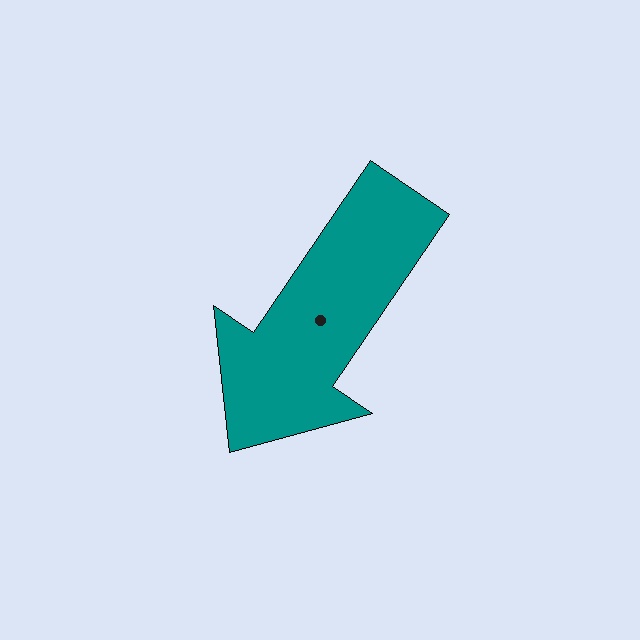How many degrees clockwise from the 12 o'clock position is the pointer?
Approximately 214 degrees.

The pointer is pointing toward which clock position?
Roughly 7 o'clock.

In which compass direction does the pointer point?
Southwest.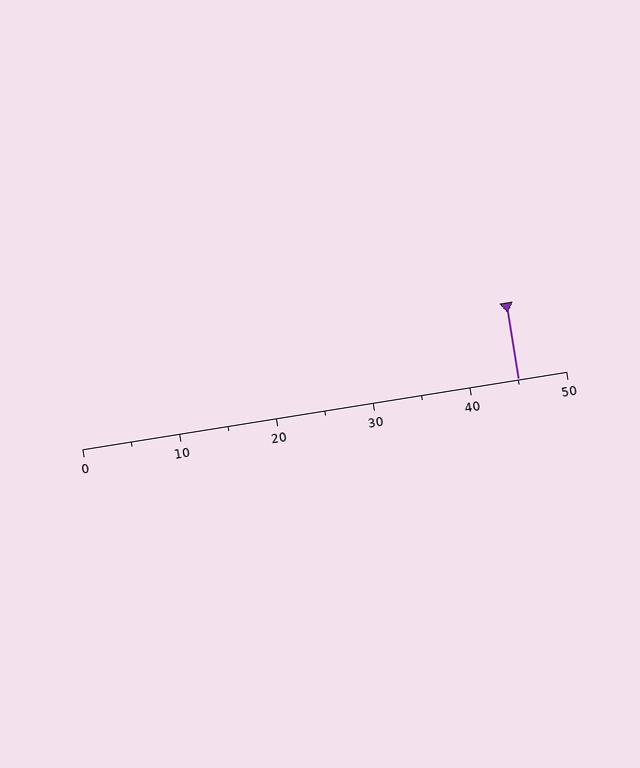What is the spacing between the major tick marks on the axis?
The major ticks are spaced 10 apart.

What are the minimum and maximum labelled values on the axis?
The axis runs from 0 to 50.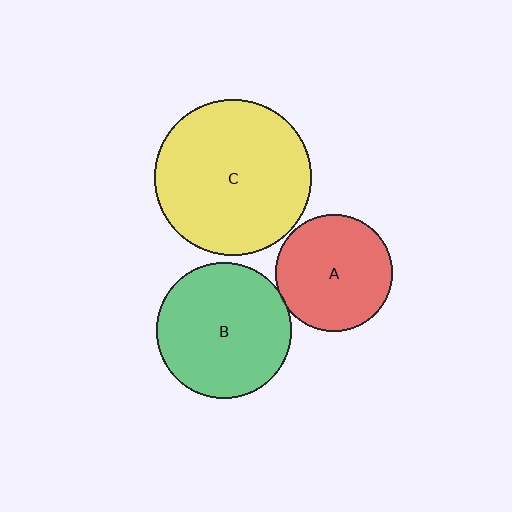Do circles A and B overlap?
Yes.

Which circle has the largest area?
Circle C (yellow).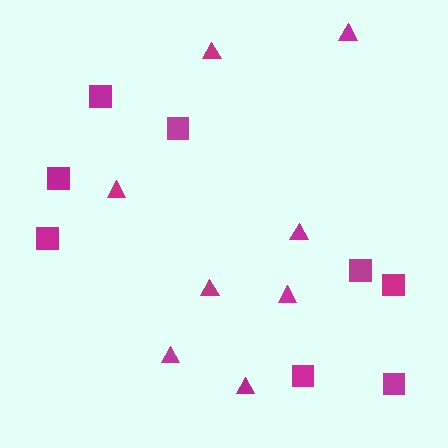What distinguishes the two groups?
There are 2 groups: one group of triangles (8) and one group of squares (8).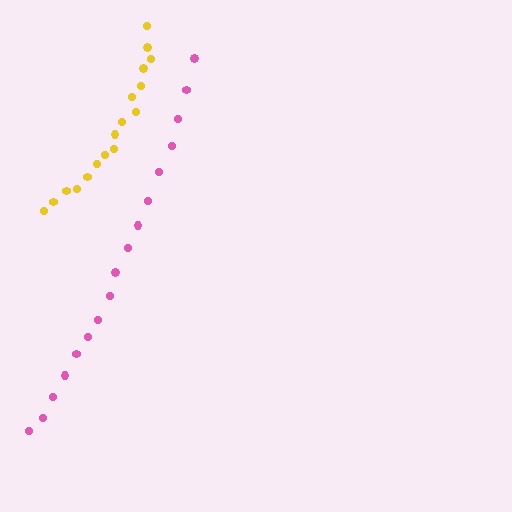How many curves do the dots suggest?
There are 2 distinct paths.